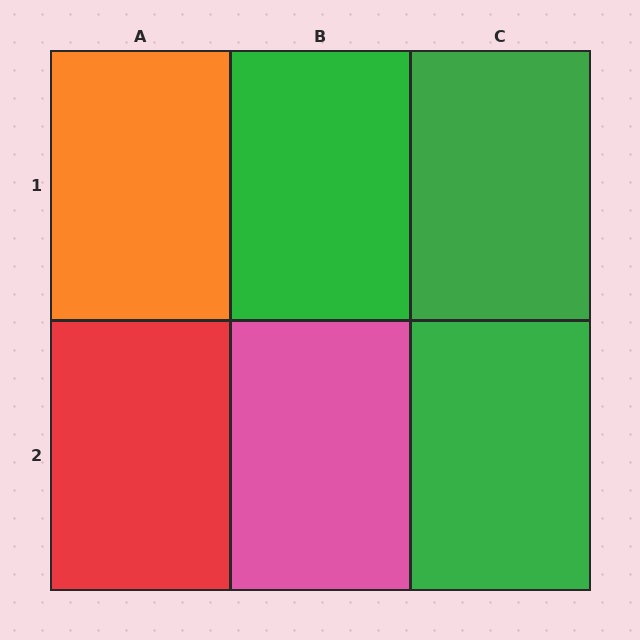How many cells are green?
3 cells are green.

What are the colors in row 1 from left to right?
Orange, green, green.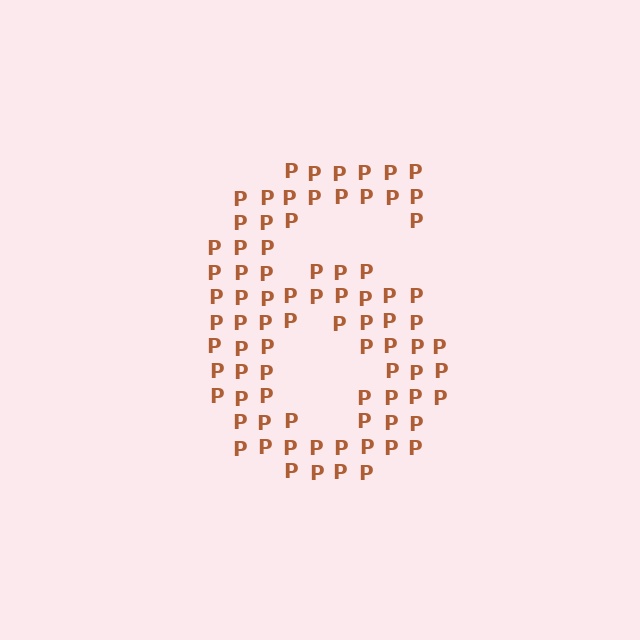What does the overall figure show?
The overall figure shows the digit 6.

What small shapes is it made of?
It is made of small letter P's.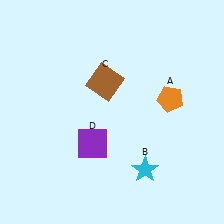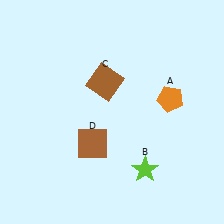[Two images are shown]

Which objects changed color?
B changed from cyan to lime. D changed from purple to brown.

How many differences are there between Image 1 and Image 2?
There are 2 differences between the two images.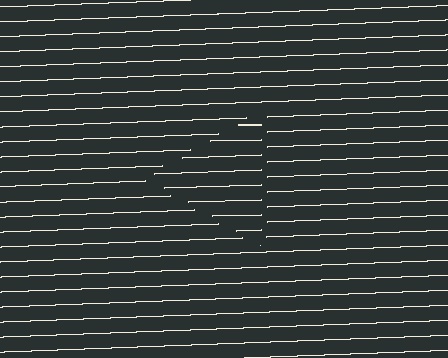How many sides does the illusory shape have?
3 sides — the line-ends trace a triangle.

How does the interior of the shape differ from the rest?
The interior of the shape contains the same grating, shifted by half a period — the contour is defined by the phase discontinuity where line-ends from the inner and outer gratings abut.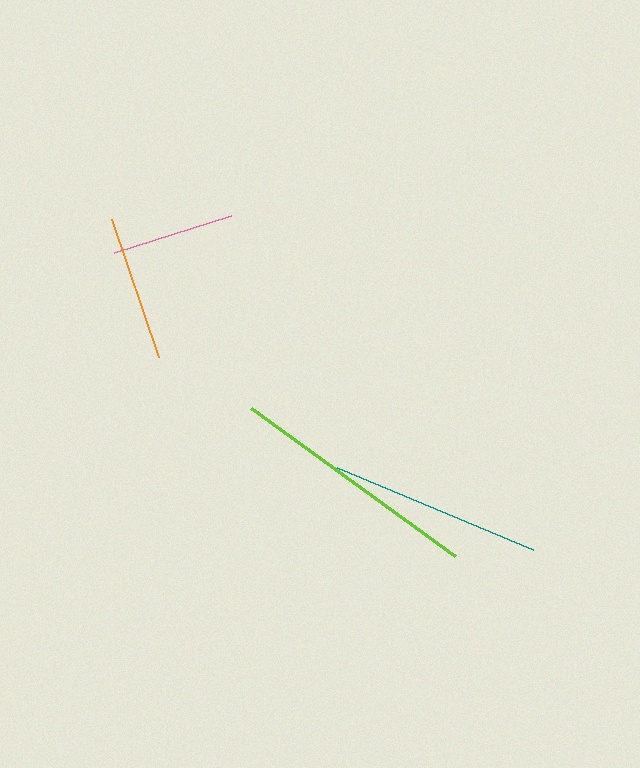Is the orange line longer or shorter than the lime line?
The lime line is longer than the orange line.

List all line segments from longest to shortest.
From longest to shortest: lime, teal, orange, pink.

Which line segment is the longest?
The lime line is the longest at approximately 253 pixels.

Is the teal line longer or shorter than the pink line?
The teal line is longer than the pink line.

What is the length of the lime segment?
The lime segment is approximately 253 pixels long.